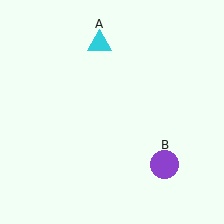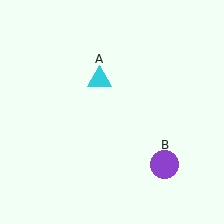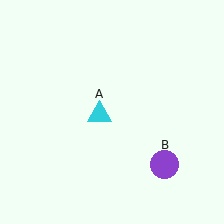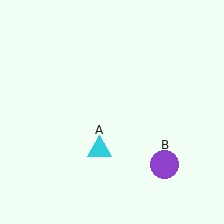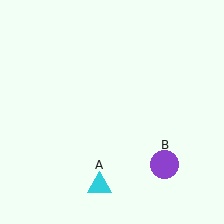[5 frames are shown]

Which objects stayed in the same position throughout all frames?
Purple circle (object B) remained stationary.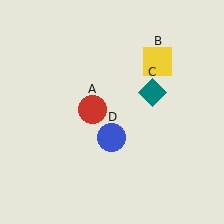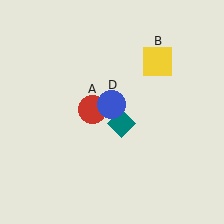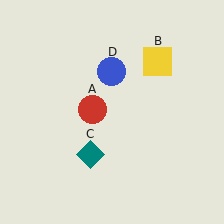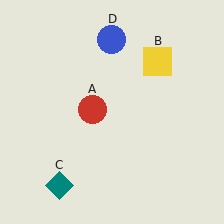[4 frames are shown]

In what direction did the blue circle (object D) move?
The blue circle (object D) moved up.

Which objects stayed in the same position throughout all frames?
Red circle (object A) and yellow square (object B) remained stationary.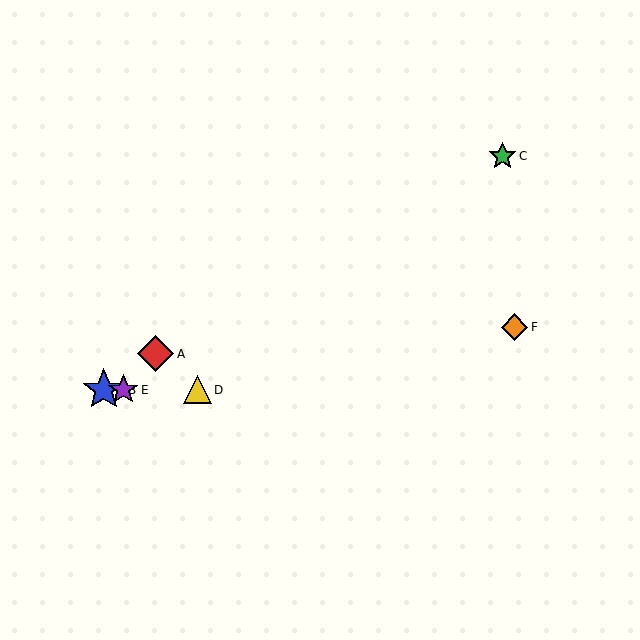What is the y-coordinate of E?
Object E is at y≈390.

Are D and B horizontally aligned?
Yes, both are at y≈390.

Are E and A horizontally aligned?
No, E is at y≈390 and A is at y≈354.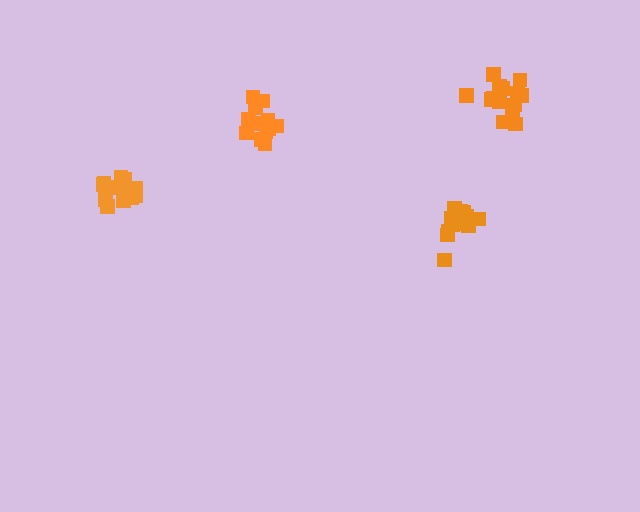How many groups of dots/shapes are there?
There are 4 groups.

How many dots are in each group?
Group 1: 13 dots, Group 2: 16 dots, Group 3: 14 dots, Group 4: 15 dots (58 total).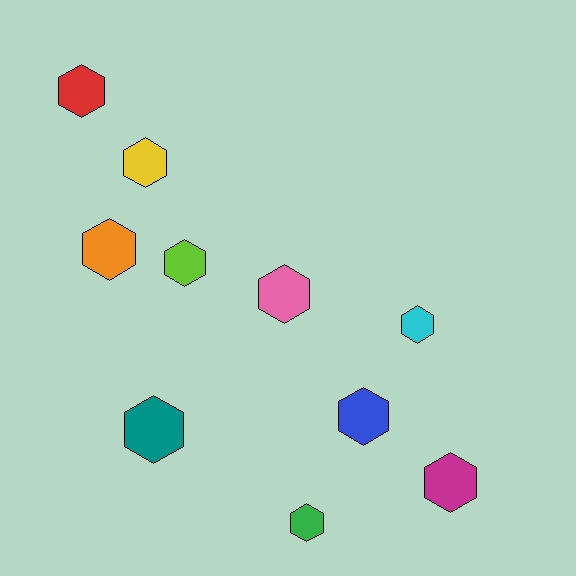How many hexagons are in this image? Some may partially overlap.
There are 10 hexagons.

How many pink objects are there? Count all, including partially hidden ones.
There is 1 pink object.